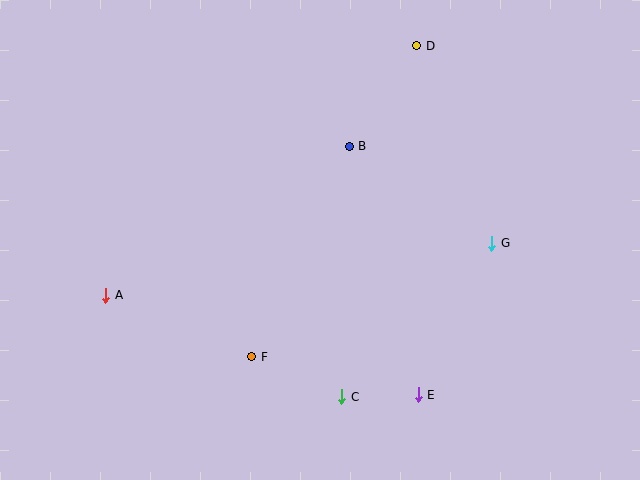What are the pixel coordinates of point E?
Point E is at (418, 395).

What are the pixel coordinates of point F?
Point F is at (252, 357).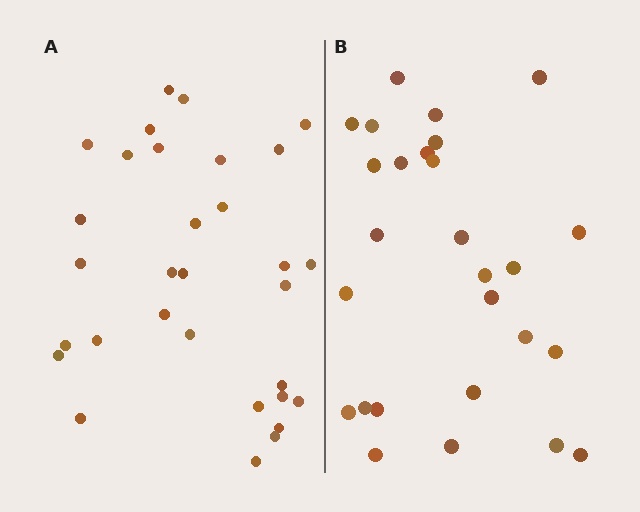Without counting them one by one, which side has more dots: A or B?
Region A (the left region) has more dots.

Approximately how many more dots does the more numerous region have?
Region A has about 4 more dots than region B.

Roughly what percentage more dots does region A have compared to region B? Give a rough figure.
About 15% more.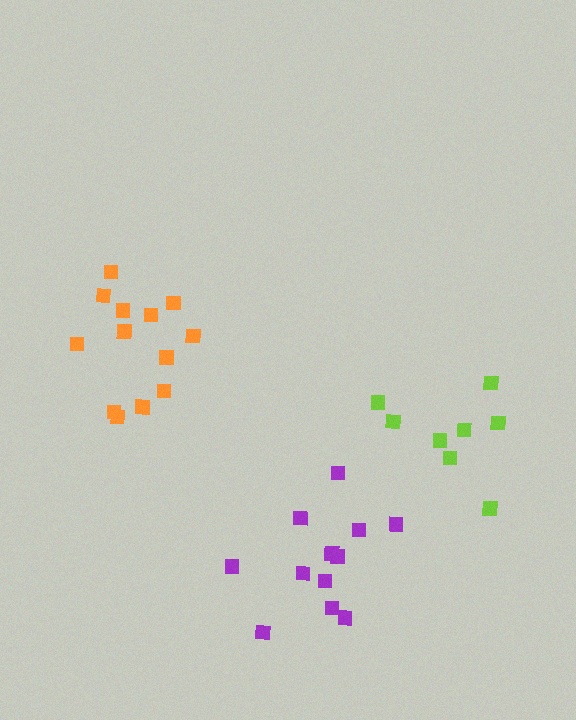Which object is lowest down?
The purple cluster is bottommost.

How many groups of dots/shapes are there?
There are 3 groups.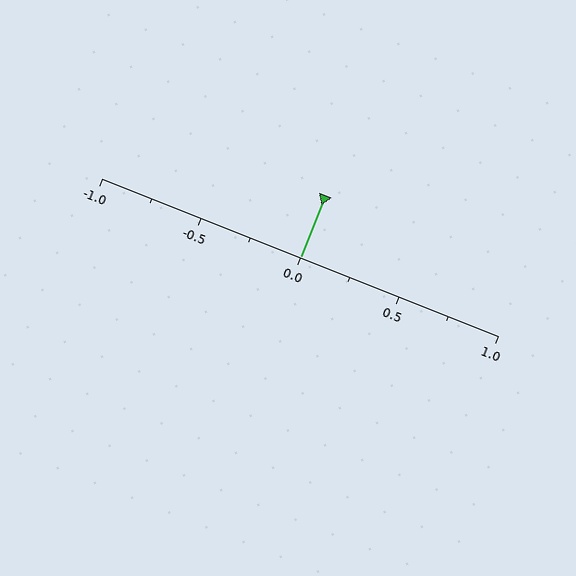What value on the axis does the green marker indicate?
The marker indicates approximately 0.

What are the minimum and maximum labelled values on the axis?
The axis runs from -1.0 to 1.0.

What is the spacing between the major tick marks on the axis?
The major ticks are spaced 0.5 apart.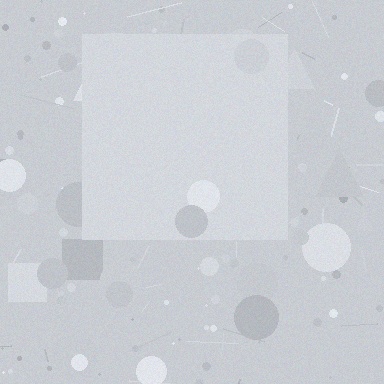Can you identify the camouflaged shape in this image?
The camouflaged shape is a square.